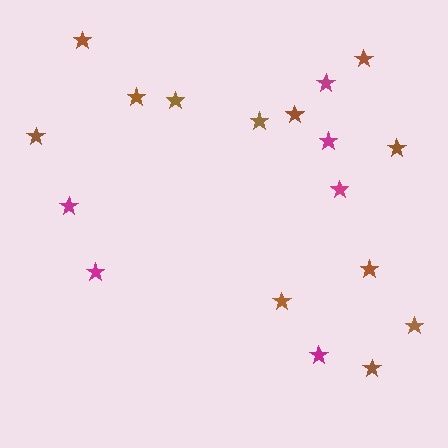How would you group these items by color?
There are 2 groups: one group of magenta stars (6) and one group of brown stars (12).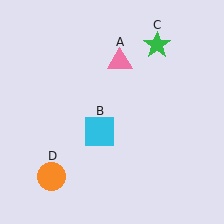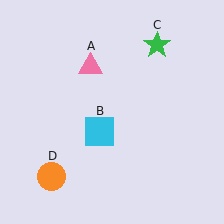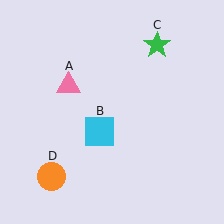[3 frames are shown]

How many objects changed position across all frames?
1 object changed position: pink triangle (object A).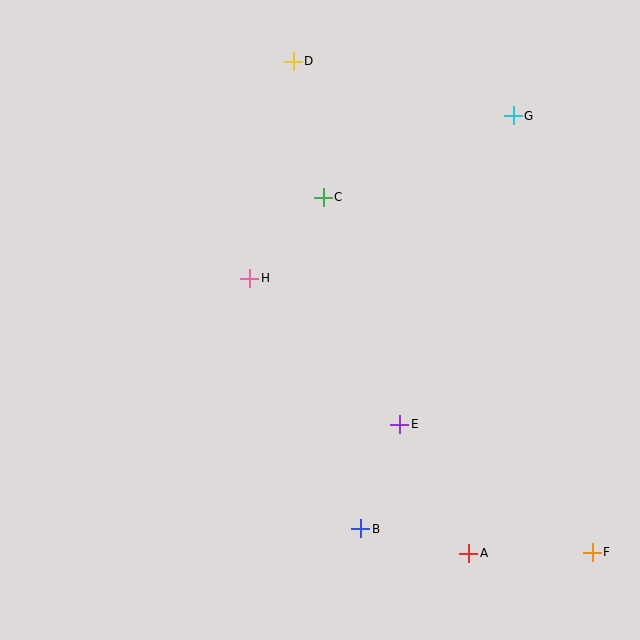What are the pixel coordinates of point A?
Point A is at (469, 553).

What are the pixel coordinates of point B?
Point B is at (361, 529).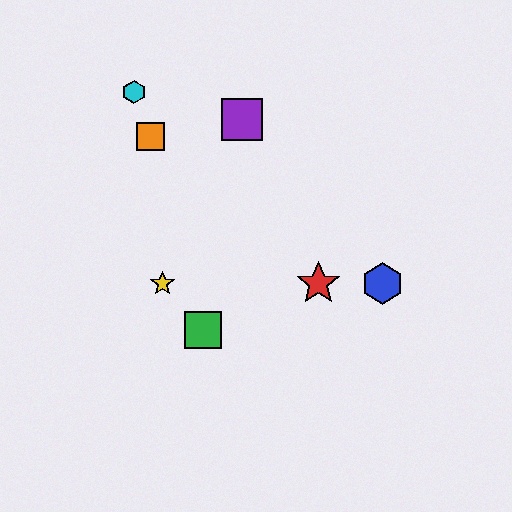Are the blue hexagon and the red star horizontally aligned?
Yes, both are at y≈284.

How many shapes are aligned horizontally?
3 shapes (the red star, the blue hexagon, the yellow star) are aligned horizontally.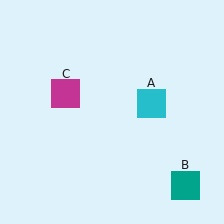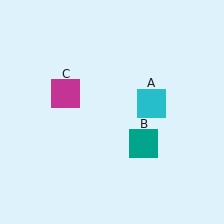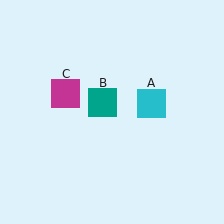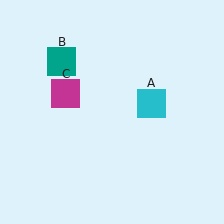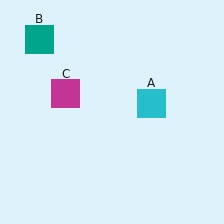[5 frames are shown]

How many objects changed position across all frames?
1 object changed position: teal square (object B).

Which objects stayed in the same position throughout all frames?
Cyan square (object A) and magenta square (object C) remained stationary.